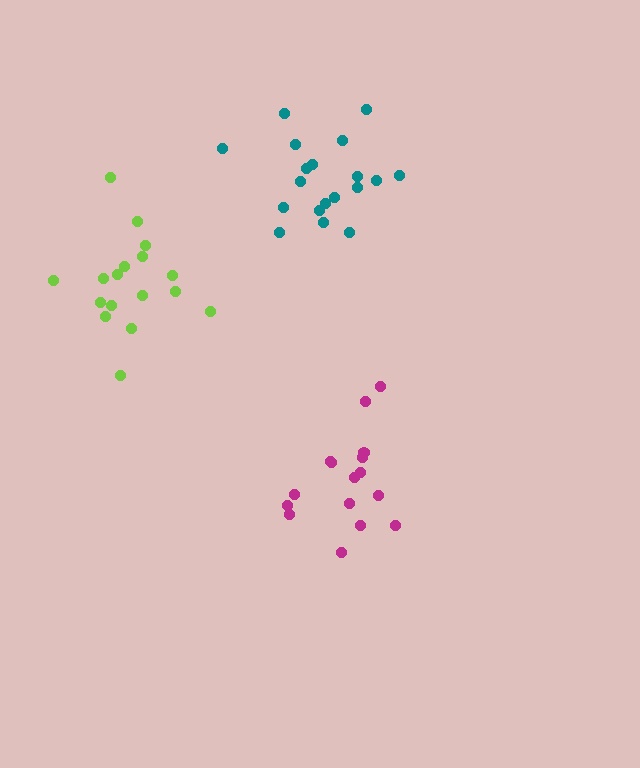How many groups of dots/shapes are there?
There are 3 groups.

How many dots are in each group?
Group 1: 19 dots, Group 2: 17 dots, Group 3: 16 dots (52 total).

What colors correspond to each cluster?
The clusters are colored: teal, lime, magenta.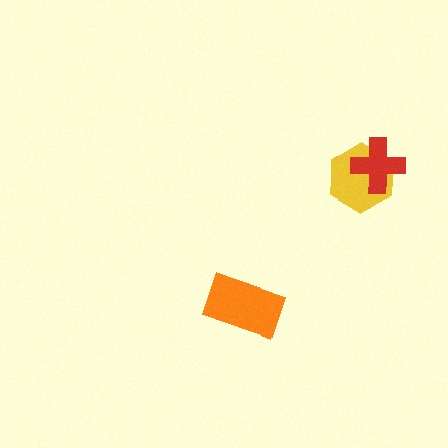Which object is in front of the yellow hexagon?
The red cross is in front of the yellow hexagon.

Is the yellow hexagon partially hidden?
Yes, it is partially covered by another shape.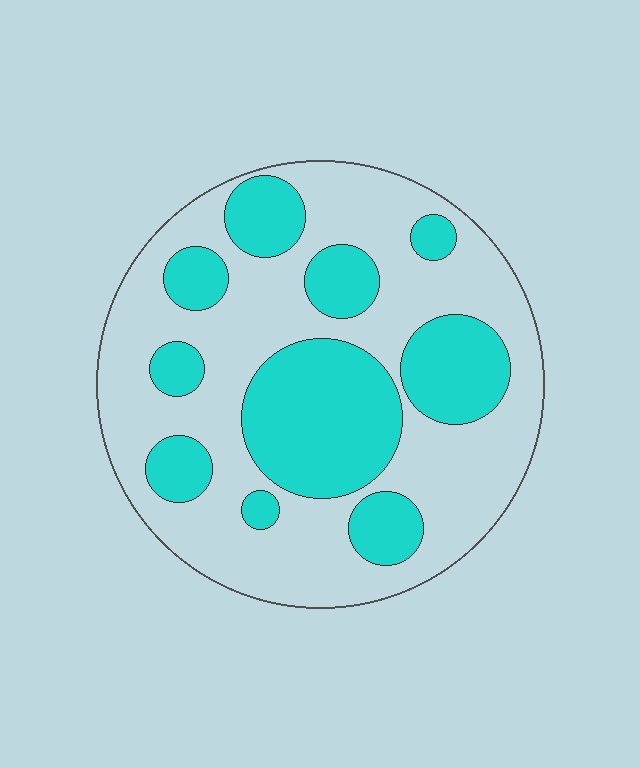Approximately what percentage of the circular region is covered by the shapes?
Approximately 35%.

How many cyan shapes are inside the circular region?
10.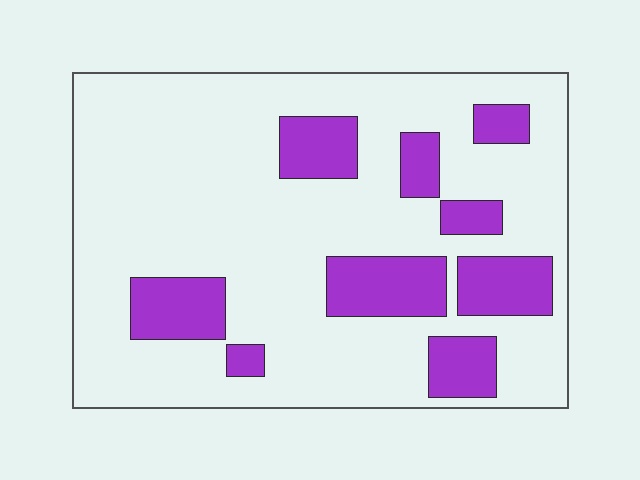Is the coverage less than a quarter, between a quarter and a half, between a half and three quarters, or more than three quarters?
Less than a quarter.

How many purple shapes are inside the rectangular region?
9.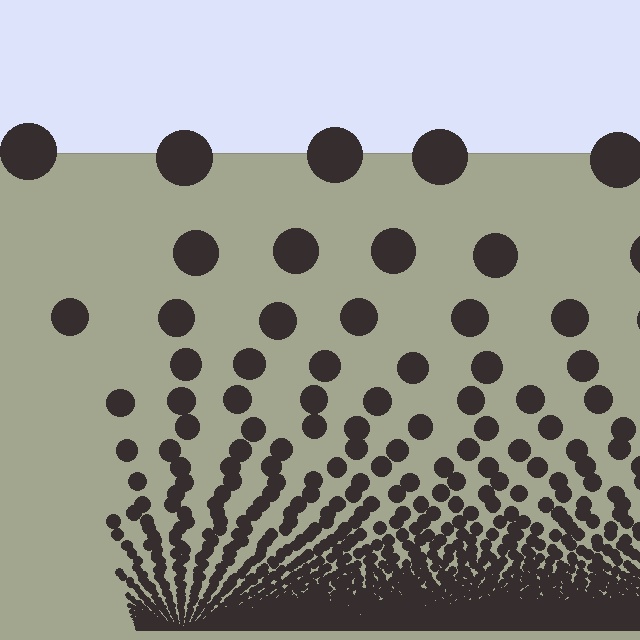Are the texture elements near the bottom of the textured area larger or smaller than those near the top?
Smaller. The gradient is inverted — elements near the bottom are smaller and denser.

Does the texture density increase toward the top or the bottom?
Density increases toward the bottom.